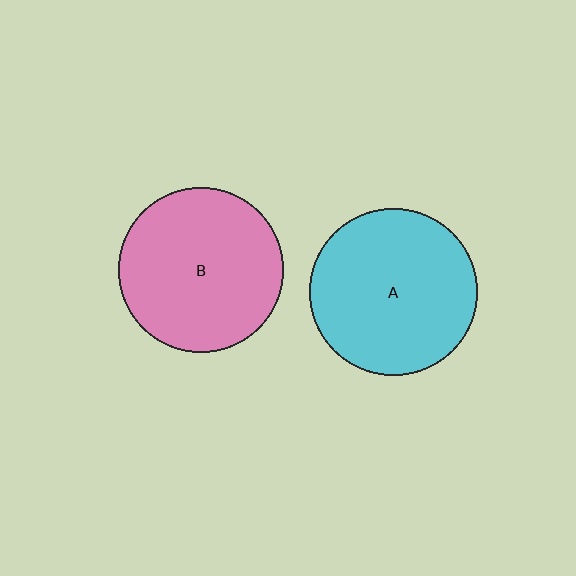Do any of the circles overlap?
No, none of the circles overlap.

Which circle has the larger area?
Circle A (cyan).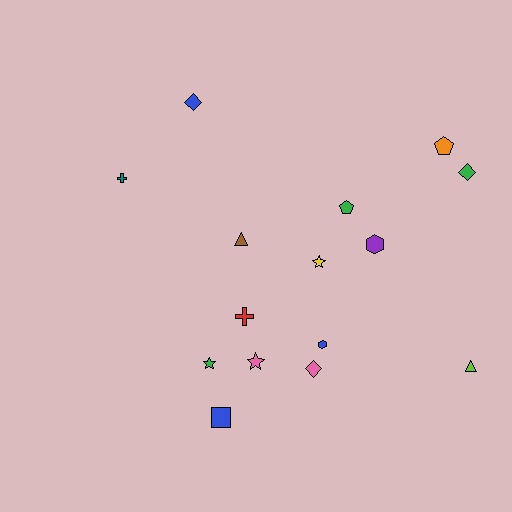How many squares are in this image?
There is 1 square.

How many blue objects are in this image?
There are 3 blue objects.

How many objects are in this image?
There are 15 objects.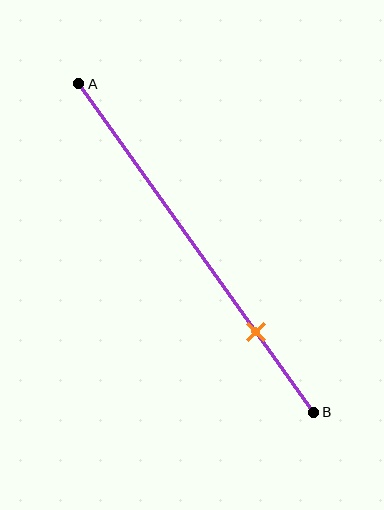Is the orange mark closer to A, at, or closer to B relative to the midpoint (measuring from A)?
The orange mark is closer to point B than the midpoint of segment AB.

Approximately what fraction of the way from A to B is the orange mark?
The orange mark is approximately 75% of the way from A to B.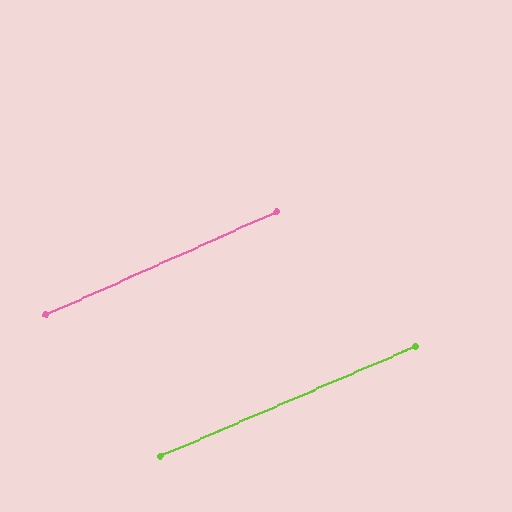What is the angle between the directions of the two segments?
Approximately 1 degree.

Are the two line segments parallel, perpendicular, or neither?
Parallel — their directions differ by only 0.8°.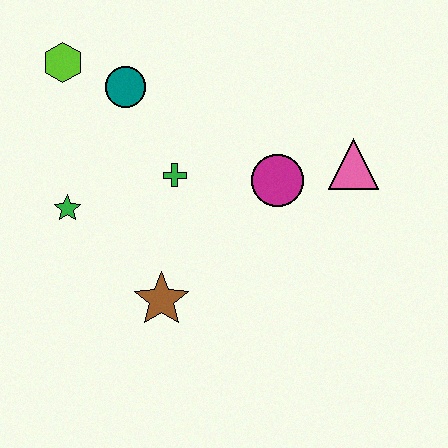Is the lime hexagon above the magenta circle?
Yes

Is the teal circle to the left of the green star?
No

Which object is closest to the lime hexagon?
The teal circle is closest to the lime hexagon.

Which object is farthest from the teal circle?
The pink triangle is farthest from the teal circle.